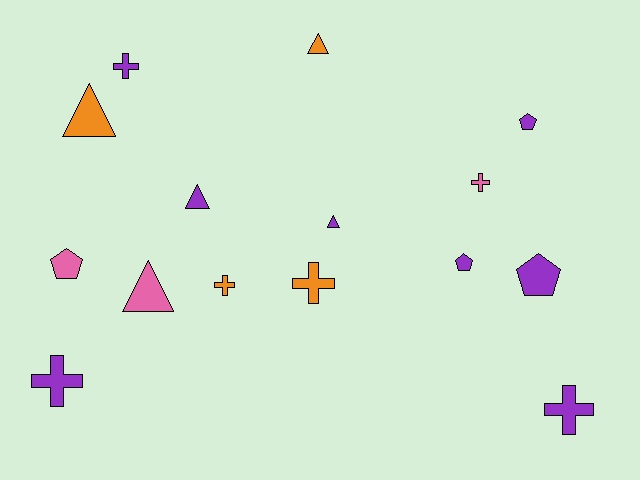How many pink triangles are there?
There is 1 pink triangle.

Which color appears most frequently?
Purple, with 8 objects.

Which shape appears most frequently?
Cross, with 6 objects.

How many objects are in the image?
There are 15 objects.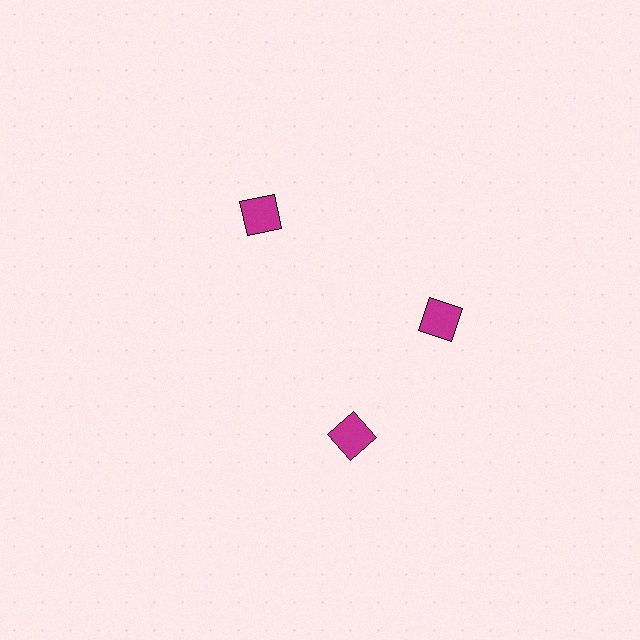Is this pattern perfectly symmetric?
No. The 3 magenta diamonds are arranged in a ring, but one element near the 7 o'clock position is rotated out of alignment along the ring, breaking the 3-fold rotational symmetry.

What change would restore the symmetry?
The symmetry would be restored by rotating it back into even spacing with its neighbors so that all 3 diamonds sit at equal angles and equal distance from the center.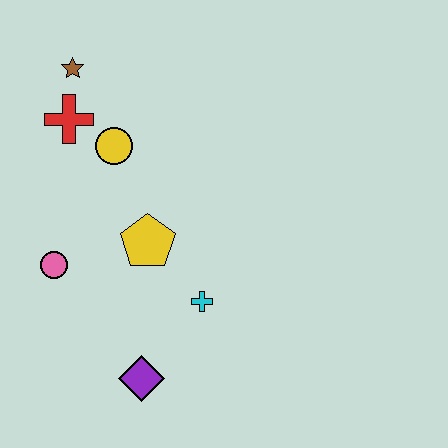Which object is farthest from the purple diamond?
The brown star is farthest from the purple diamond.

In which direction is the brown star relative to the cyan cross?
The brown star is above the cyan cross.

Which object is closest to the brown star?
The red cross is closest to the brown star.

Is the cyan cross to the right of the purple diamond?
Yes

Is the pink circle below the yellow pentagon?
Yes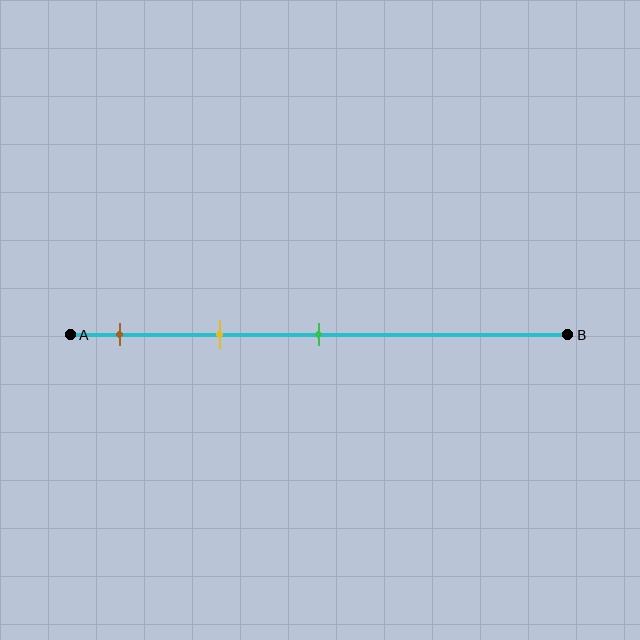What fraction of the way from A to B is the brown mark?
The brown mark is approximately 10% (0.1) of the way from A to B.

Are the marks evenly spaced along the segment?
Yes, the marks are approximately evenly spaced.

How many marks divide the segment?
There are 3 marks dividing the segment.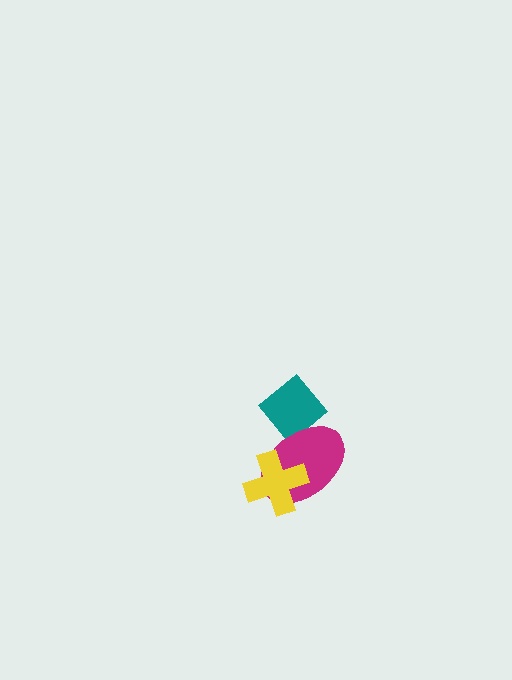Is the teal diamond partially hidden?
Yes, it is partially covered by another shape.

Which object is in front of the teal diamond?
The magenta ellipse is in front of the teal diamond.